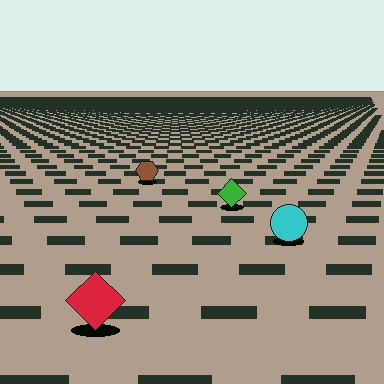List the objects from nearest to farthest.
From nearest to farthest: the red diamond, the cyan circle, the green diamond, the brown hexagon.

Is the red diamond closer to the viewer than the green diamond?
Yes. The red diamond is closer — you can tell from the texture gradient: the ground texture is coarser near it.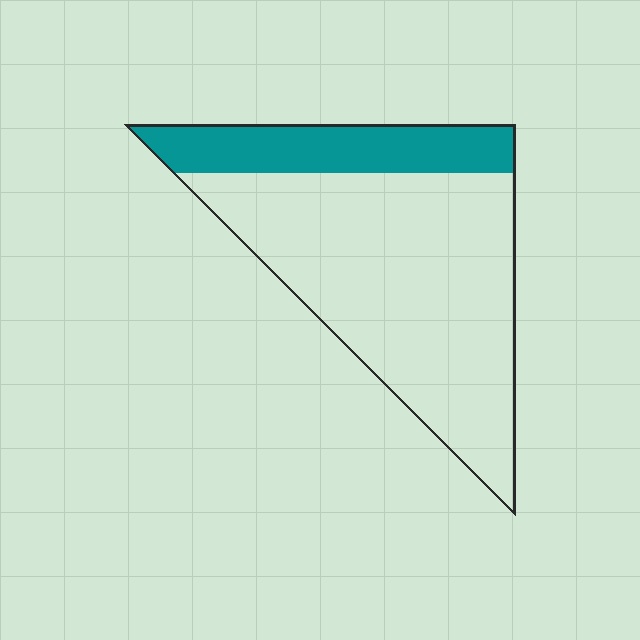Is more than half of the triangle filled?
No.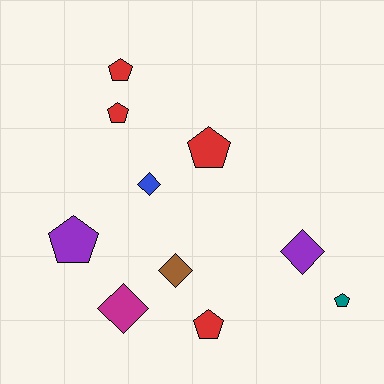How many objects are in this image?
There are 10 objects.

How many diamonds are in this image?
There are 4 diamonds.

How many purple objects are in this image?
There are 2 purple objects.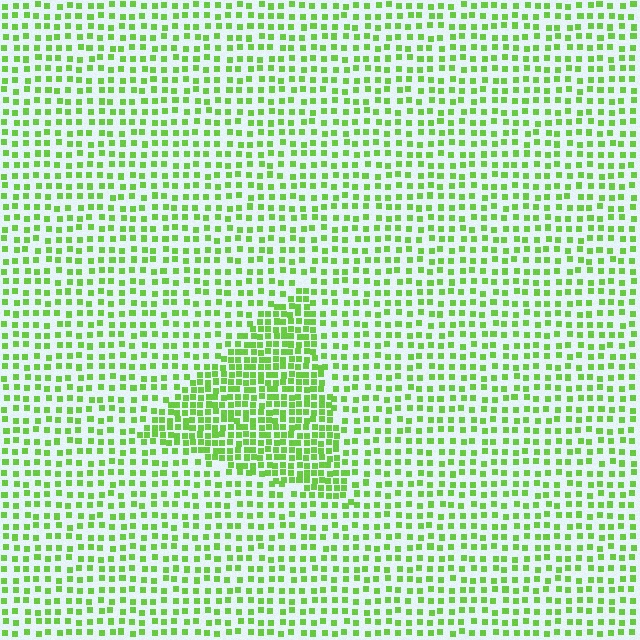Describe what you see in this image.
The image contains small lime elements arranged at two different densities. A triangle-shaped region is visible where the elements are more densely packed than the surrounding area.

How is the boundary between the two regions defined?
The boundary is defined by a change in element density (approximately 2.0x ratio). All elements are the same color, size, and shape.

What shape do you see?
I see a triangle.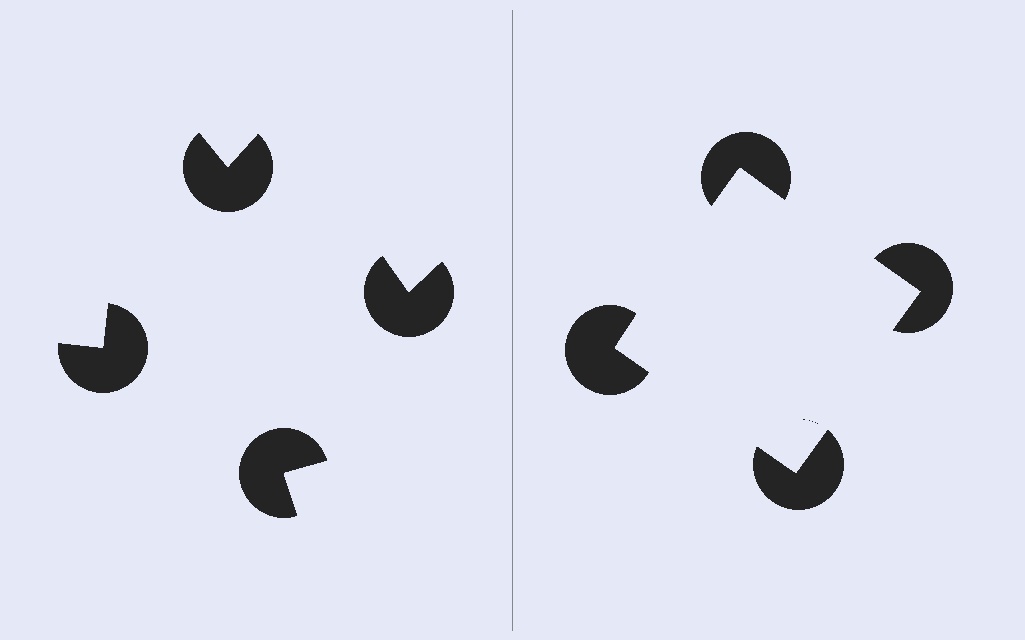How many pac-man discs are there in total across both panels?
8 — 4 on each side.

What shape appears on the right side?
An illusory square.